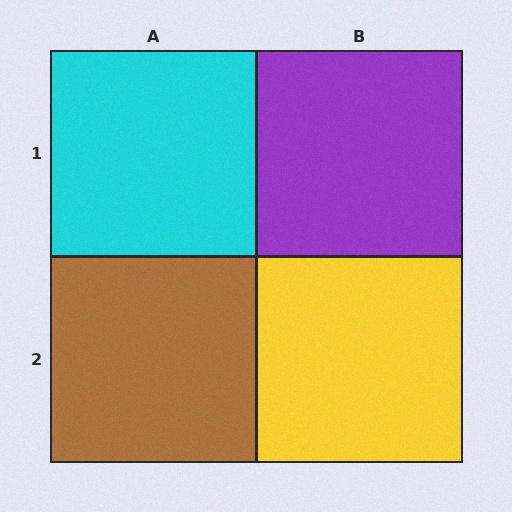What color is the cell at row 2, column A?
Brown.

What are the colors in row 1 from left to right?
Cyan, purple.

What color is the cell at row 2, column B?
Yellow.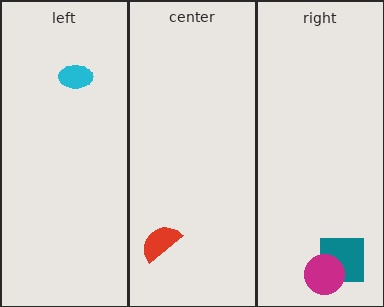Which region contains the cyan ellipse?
The left region.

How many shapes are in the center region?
1.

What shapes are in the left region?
The cyan ellipse.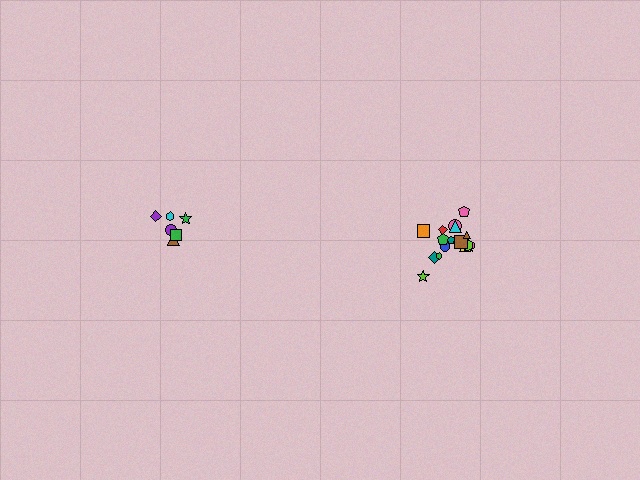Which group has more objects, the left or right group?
The right group.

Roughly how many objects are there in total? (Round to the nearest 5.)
Roughly 25 objects in total.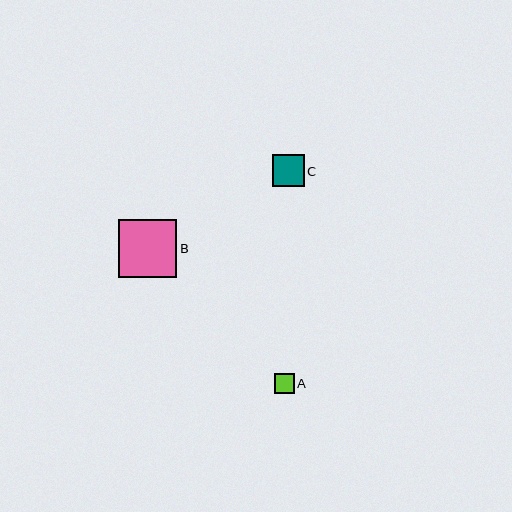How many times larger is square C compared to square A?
Square C is approximately 1.6 times the size of square A.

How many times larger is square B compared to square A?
Square B is approximately 3.0 times the size of square A.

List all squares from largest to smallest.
From largest to smallest: B, C, A.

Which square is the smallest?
Square A is the smallest with a size of approximately 19 pixels.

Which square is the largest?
Square B is the largest with a size of approximately 58 pixels.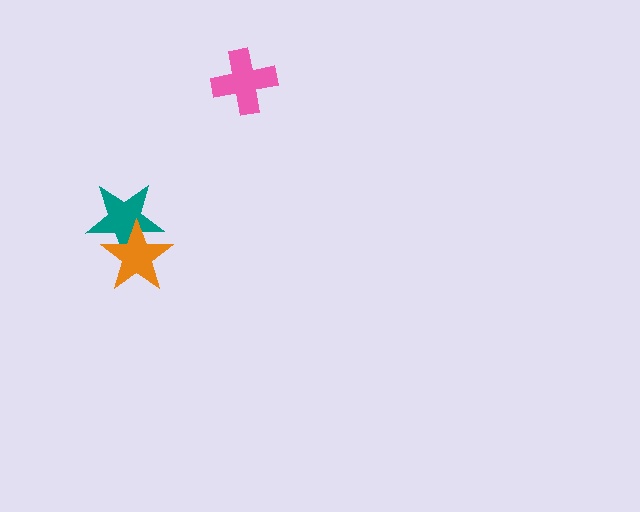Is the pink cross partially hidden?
No, no other shape covers it.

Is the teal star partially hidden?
Yes, it is partially covered by another shape.